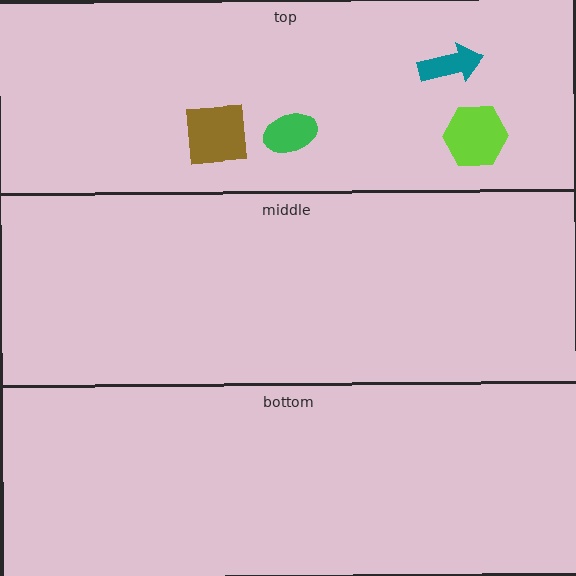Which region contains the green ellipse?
The top region.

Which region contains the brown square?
The top region.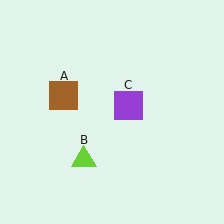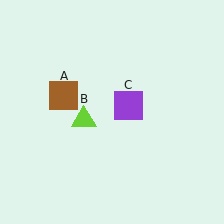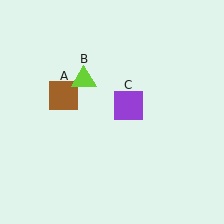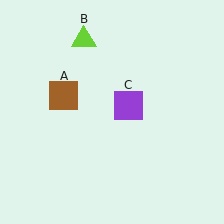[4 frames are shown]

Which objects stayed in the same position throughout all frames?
Brown square (object A) and purple square (object C) remained stationary.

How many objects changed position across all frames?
1 object changed position: lime triangle (object B).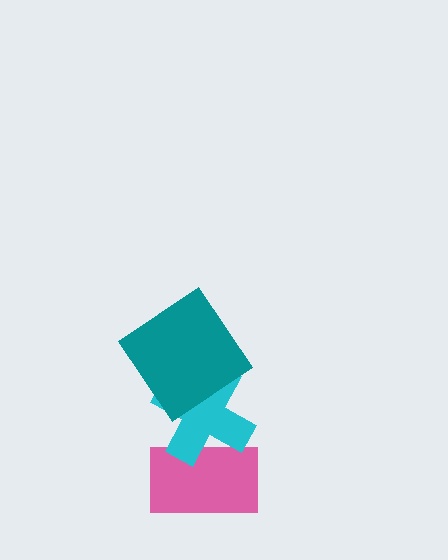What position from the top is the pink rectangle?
The pink rectangle is 3rd from the top.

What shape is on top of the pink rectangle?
The cyan cross is on top of the pink rectangle.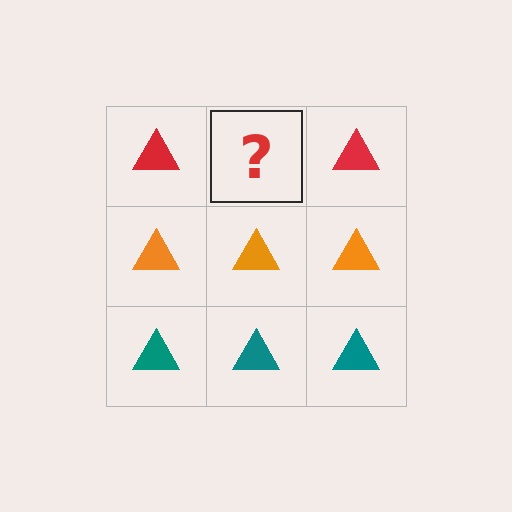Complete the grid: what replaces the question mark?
The question mark should be replaced with a red triangle.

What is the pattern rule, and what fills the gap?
The rule is that each row has a consistent color. The gap should be filled with a red triangle.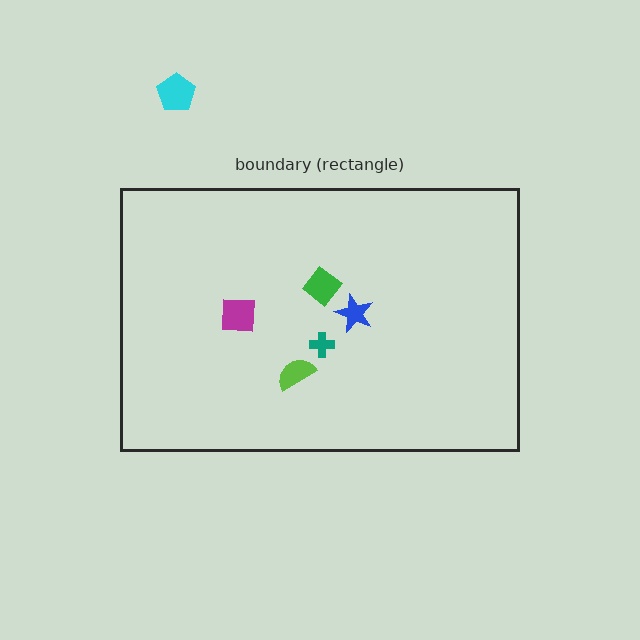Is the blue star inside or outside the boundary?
Inside.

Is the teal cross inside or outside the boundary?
Inside.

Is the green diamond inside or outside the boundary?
Inside.